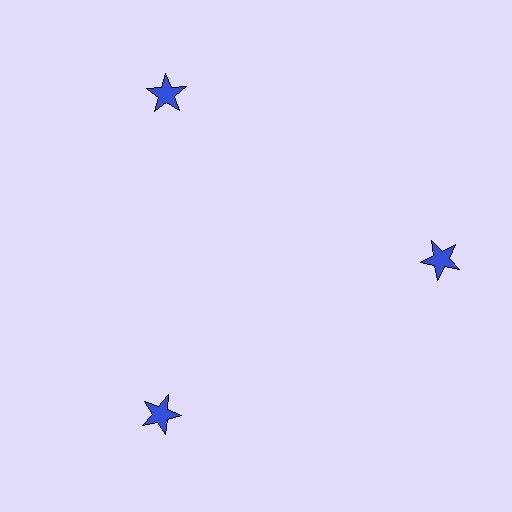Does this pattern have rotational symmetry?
Yes, this pattern has 3-fold rotational symmetry. It looks the same after rotating 120 degrees around the center.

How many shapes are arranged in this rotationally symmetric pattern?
There are 3 shapes, arranged in 3 groups of 1.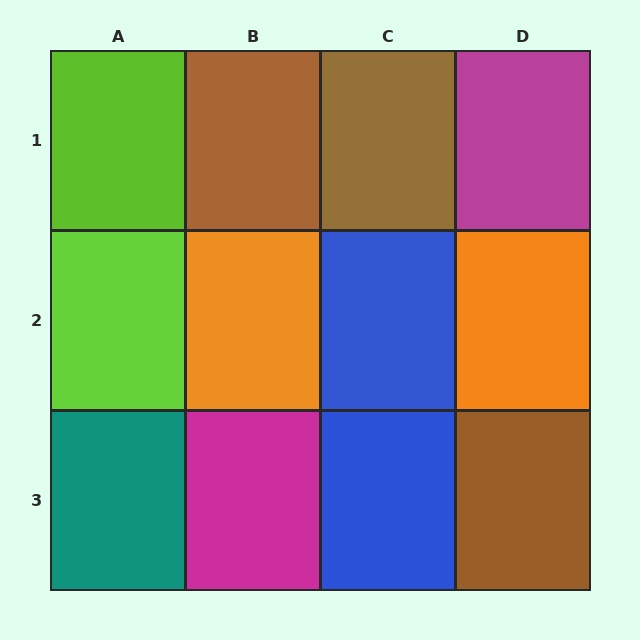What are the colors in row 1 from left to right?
Lime, brown, brown, magenta.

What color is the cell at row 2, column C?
Blue.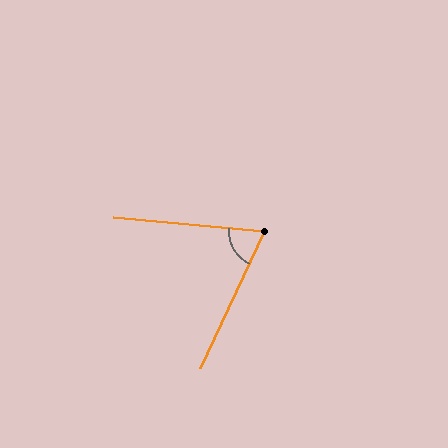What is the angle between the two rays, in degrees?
Approximately 70 degrees.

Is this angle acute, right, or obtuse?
It is acute.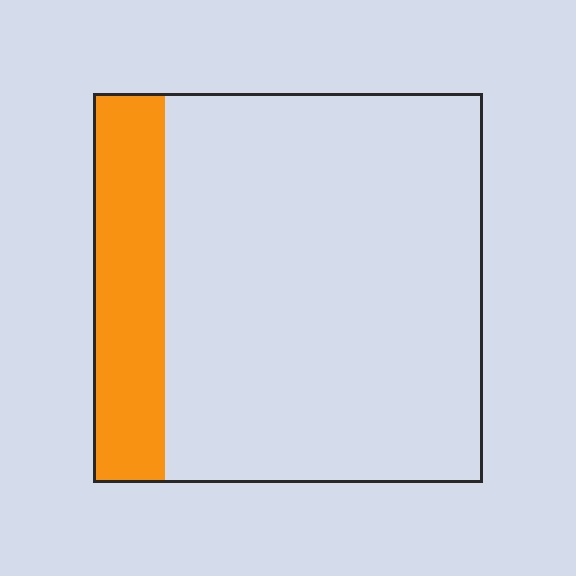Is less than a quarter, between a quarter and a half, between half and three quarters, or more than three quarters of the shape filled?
Less than a quarter.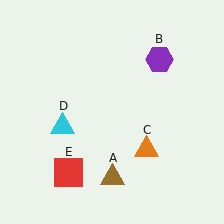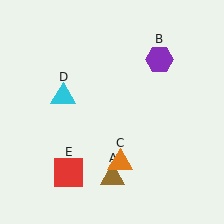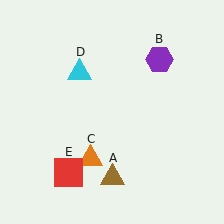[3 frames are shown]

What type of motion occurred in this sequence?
The orange triangle (object C), cyan triangle (object D) rotated clockwise around the center of the scene.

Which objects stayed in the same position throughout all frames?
Brown triangle (object A) and purple hexagon (object B) and red square (object E) remained stationary.